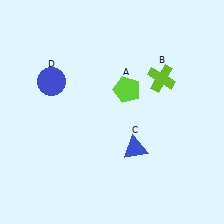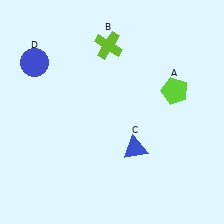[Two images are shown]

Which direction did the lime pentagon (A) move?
The lime pentagon (A) moved right.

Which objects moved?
The objects that moved are: the lime pentagon (A), the lime cross (B), the blue circle (D).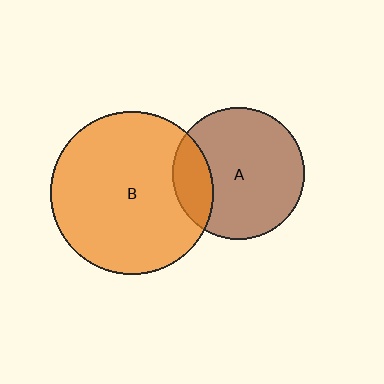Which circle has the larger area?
Circle B (orange).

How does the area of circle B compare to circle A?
Approximately 1.5 times.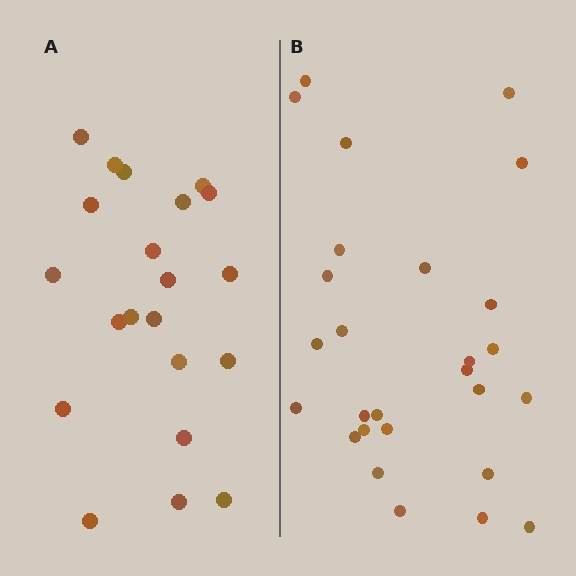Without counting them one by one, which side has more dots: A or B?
Region B (the right region) has more dots.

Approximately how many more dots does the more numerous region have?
Region B has about 6 more dots than region A.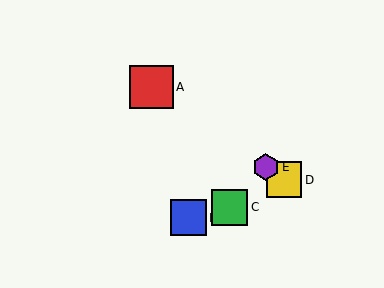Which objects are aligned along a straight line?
Objects A, D, E are aligned along a straight line.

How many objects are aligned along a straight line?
3 objects (A, D, E) are aligned along a straight line.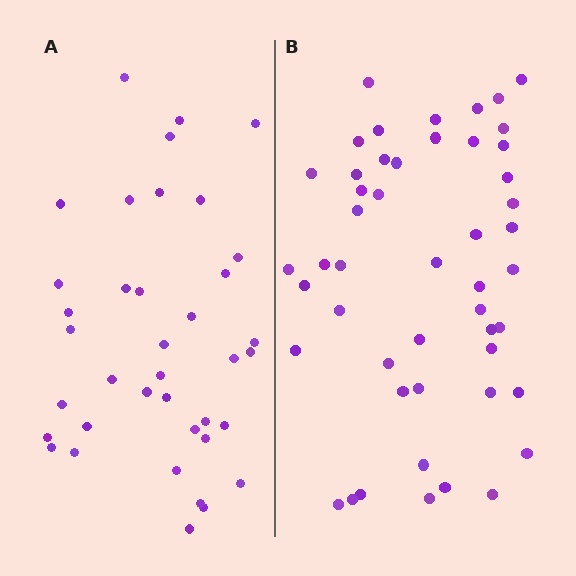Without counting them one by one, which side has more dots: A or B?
Region B (the right region) has more dots.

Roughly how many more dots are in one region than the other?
Region B has roughly 12 or so more dots than region A.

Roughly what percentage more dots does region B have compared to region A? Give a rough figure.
About 30% more.